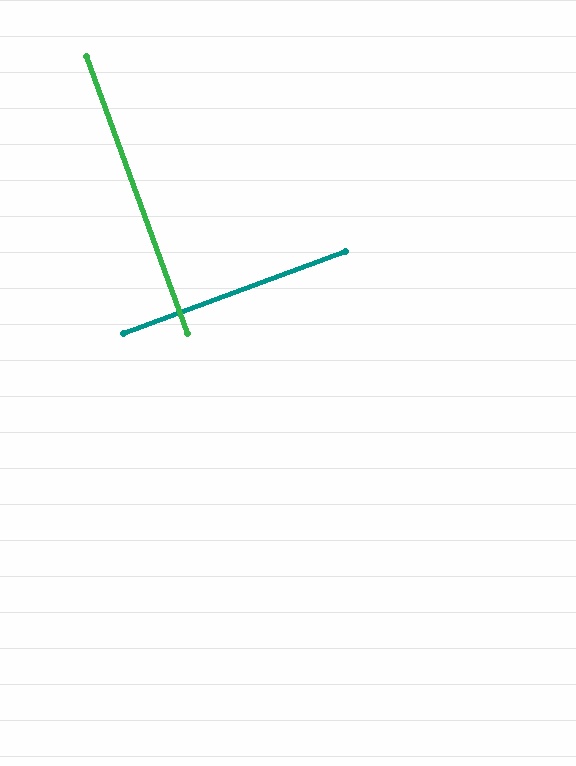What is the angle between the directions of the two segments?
Approximately 90 degrees.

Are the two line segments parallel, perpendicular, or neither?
Perpendicular — they meet at approximately 90°.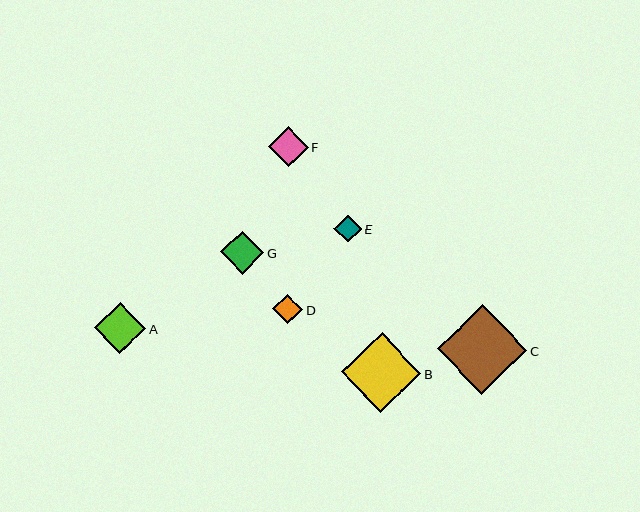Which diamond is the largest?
Diamond C is the largest with a size of approximately 90 pixels.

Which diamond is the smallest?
Diamond E is the smallest with a size of approximately 27 pixels.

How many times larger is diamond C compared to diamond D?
Diamond C is approximately 3.0 times the size of diamond D.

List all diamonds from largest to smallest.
From largest to smallest: C, B, A, G, F, D, E.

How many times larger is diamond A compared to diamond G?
Diamond A is approximately 1.2 times the size of diamond G.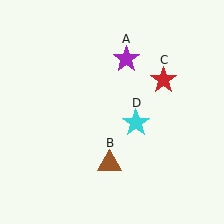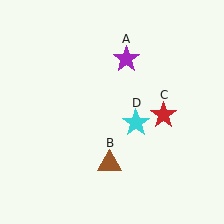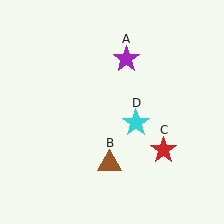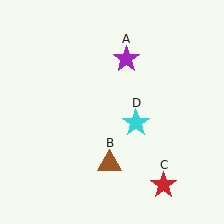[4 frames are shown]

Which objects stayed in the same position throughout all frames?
Purple star (object A) and brown triangle (object B) and cyan star (object D) remained stationary.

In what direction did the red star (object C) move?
The red star (object C) moved down.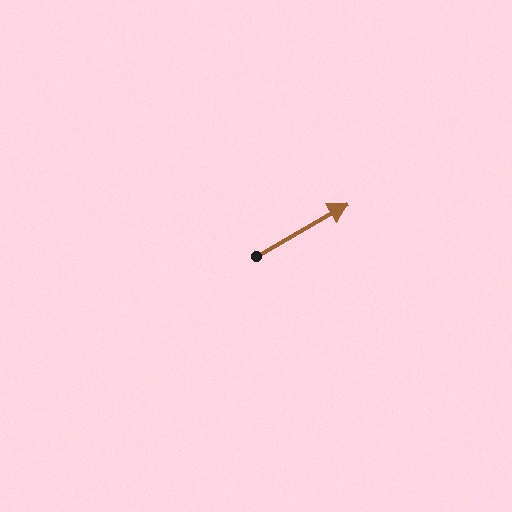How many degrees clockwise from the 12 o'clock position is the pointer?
Approximately 60 degrees.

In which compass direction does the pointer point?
Northeast.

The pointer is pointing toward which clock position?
Roughly 2 o'clock.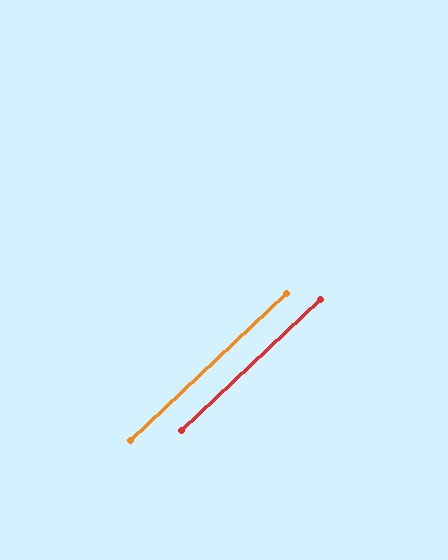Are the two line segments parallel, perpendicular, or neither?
Parallel — their directions differ by only 0.2°.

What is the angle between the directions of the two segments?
Approximately 0 degrees.